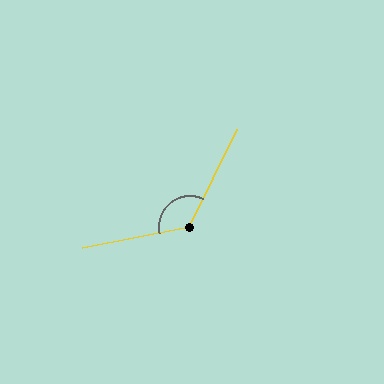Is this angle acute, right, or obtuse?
It is obtuse.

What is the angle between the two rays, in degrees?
Approximately 127 degrees.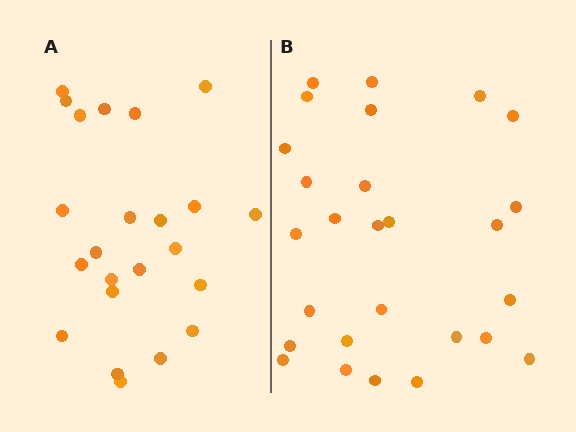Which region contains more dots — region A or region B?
Region B (the right region) has more dots.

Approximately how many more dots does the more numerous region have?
Region B has about 4 more dots than region A.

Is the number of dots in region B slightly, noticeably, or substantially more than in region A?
Region B has only slightly more — the two regions are fairly close. The ratio is roughly 1.2 to 1.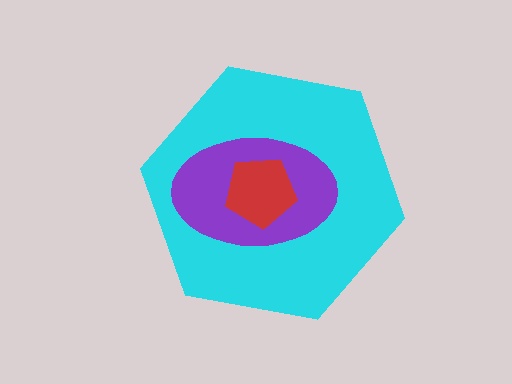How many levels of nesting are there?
3.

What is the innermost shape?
The red pentagon.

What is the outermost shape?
The cyan hexagon.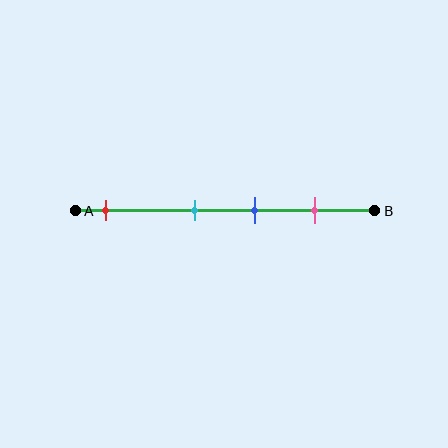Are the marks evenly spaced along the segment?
No, the marks are not evenly spaced.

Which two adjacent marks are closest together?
The cyan and blue marks are the closest adjacent pair.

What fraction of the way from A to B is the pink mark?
The pink mark is approximately 80% (0.8) of the way from A to B.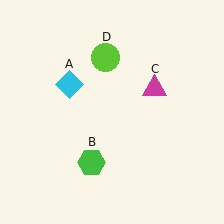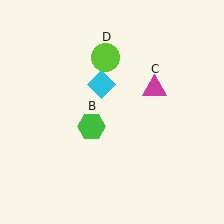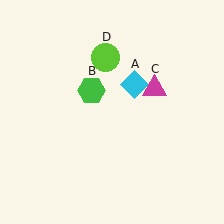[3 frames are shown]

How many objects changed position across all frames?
2 objects changed position: cyan diamond (object A), green hexagon (object B).